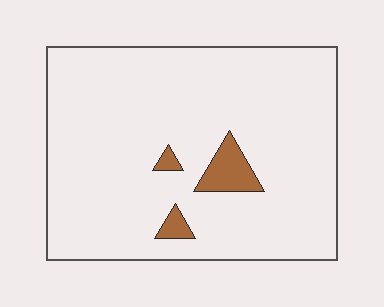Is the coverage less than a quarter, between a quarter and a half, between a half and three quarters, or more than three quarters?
Less than a quarter.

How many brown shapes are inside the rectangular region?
3.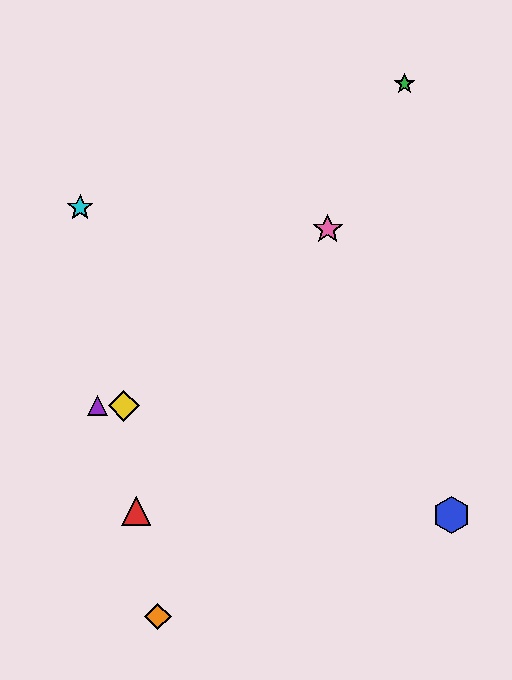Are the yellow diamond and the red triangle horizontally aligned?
No, the yellow diamond is at y≈406 and the red triangle is at y≈511.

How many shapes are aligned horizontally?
2 shapes (the yellow diamond, the purple triangle) are aligned horizontally.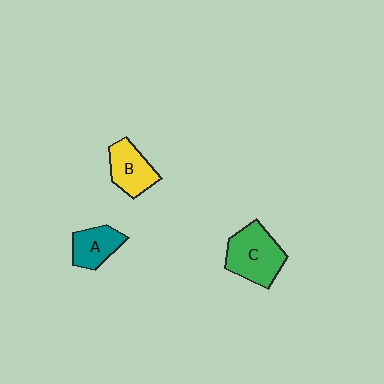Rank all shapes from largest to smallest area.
From largest to smallest: C (green), B (yellow), A (teal).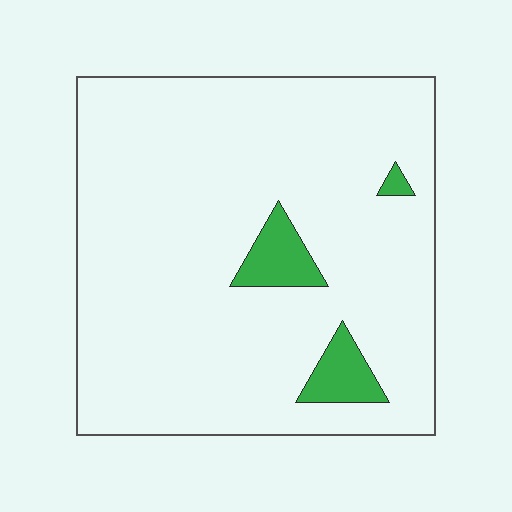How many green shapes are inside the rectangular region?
3.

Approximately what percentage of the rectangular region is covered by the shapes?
Approximately 5%.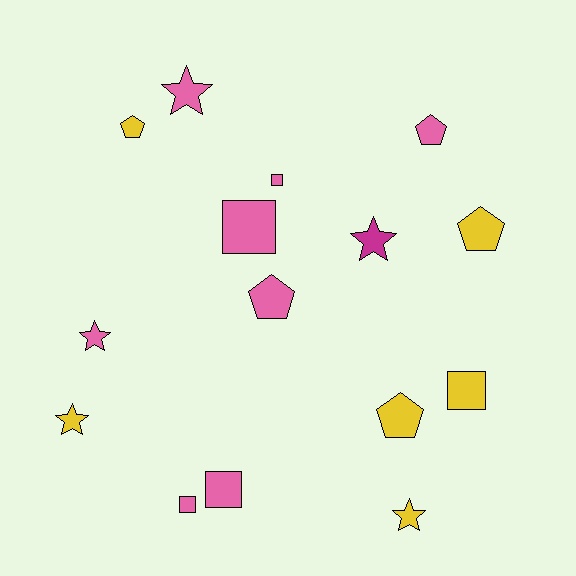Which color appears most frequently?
Pink, with 8 objects.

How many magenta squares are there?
There are no magenta squares.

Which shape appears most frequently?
Star, with 5 objects.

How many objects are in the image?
There are 15 objects.